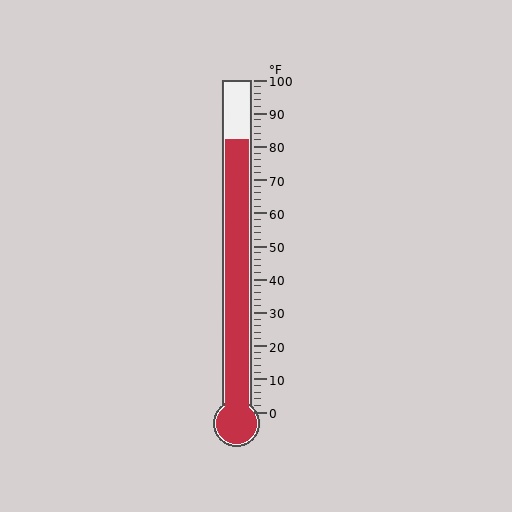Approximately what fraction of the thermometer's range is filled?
The thermometer is filled to approximately 80% of its range.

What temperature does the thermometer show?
The thermometer shows approximately 82°F.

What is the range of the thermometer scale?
The thermometer scale ranges from 0°F to 100°F.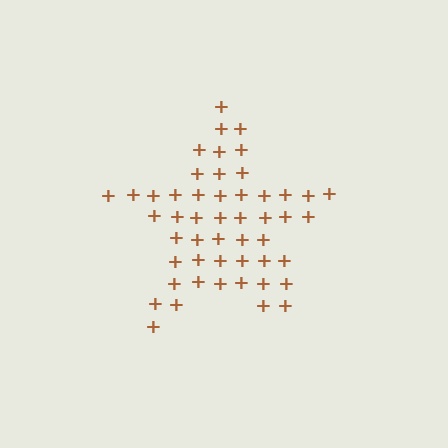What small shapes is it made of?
It is made of small plus signs.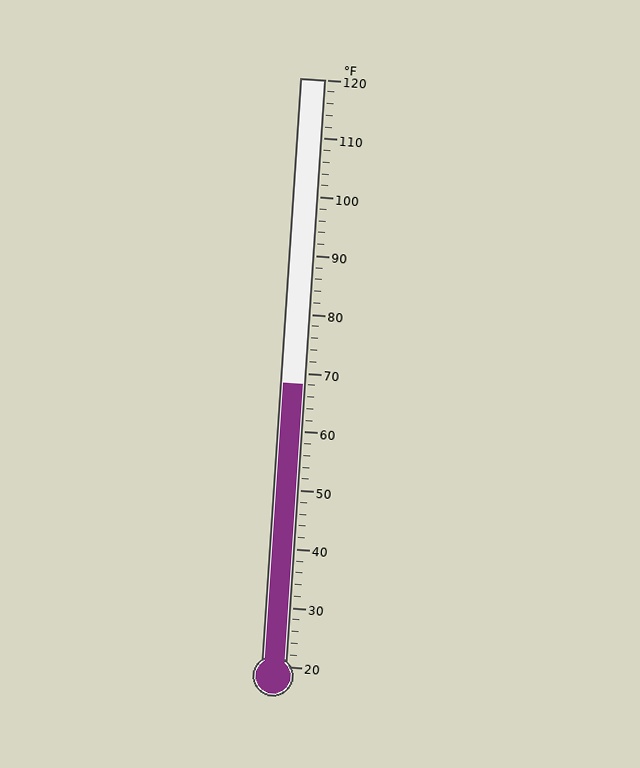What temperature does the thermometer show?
The thermometer shows approximately 68°F.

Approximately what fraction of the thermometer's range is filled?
The thermometer is filled to approximately 50% of its range.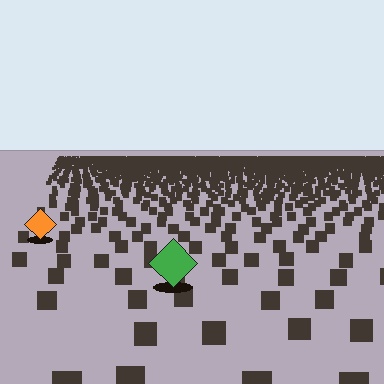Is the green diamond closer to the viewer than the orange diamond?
Yes. The green diamond is closer — you can tell from the texture gradient: the ground texture is coarser near it.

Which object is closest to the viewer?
The green diamond is closest. The texture marks near it are larger and more spread out.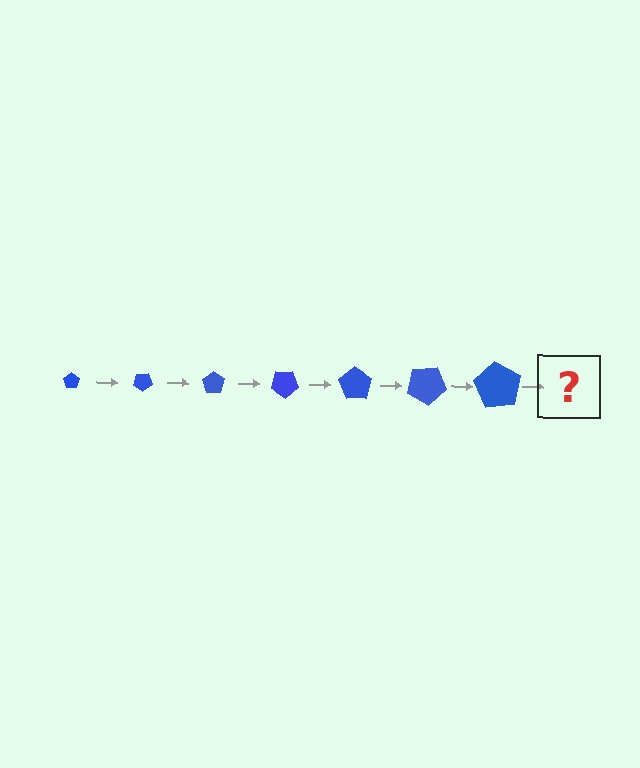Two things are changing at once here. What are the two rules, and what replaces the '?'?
The two rules are that the pentagon grows larger each step and it rotates 35 degrees each step. The '?' should be a pentagon, larger than the previous one and rotated 245 degrees from the start.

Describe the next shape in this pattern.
It should be a pentagon, larger than the previous one and rotated 245 degrees from the start.